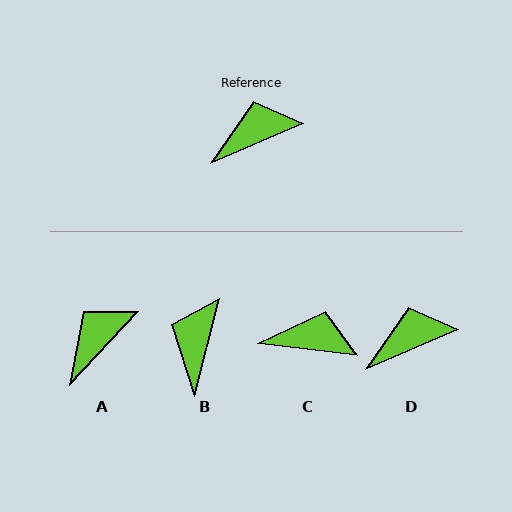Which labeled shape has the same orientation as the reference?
D.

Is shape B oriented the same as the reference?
No, it is off by about 53 degrees.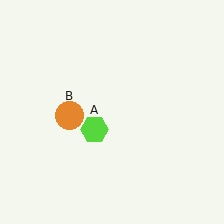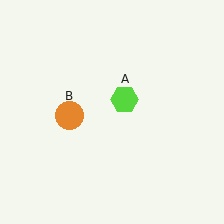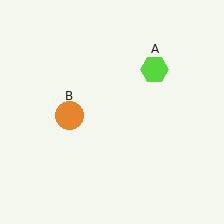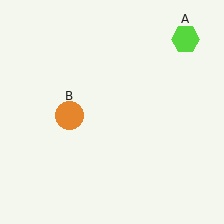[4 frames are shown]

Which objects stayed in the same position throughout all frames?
Orange circle (object B) remained stationary.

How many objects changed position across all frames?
1 object changed position: lime hexagon (object A).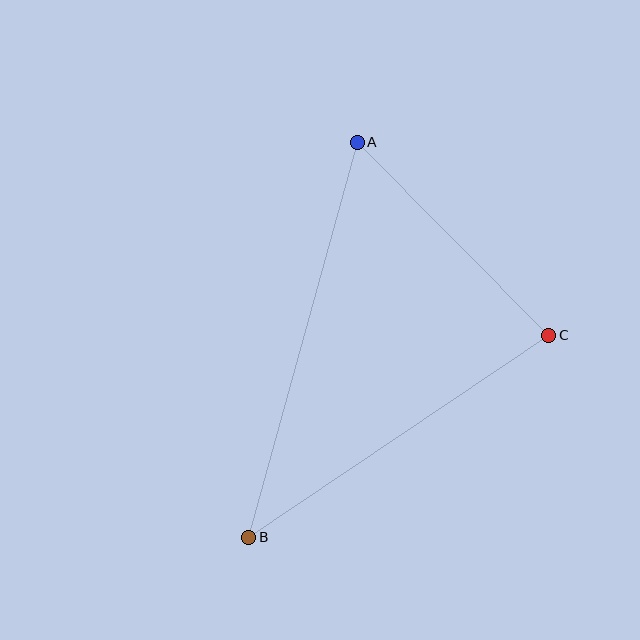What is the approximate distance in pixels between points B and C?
The distance between B and C is approximately 362 pixels.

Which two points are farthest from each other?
Points A and B are farthest from each other.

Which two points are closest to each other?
Points A and C are closest to each other.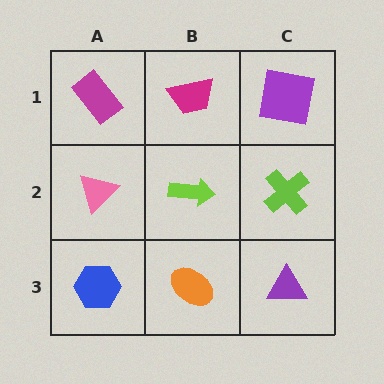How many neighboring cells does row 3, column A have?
2.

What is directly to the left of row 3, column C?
An orange ellipse.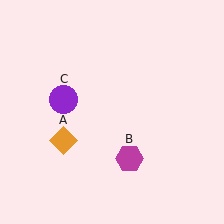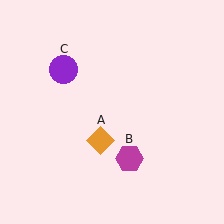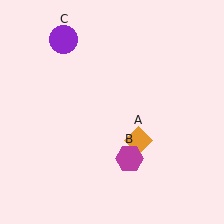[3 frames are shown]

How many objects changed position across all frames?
2 objects changed position: orange diamond (object A), purple circle (object C).